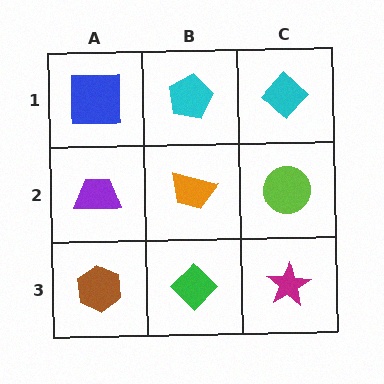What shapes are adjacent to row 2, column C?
A cyan diamond (row 1, column C), a magenta star (row 3, column C), an orange trapezoid (row 2, column B).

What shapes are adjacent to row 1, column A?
A purple trapezoid (row 2, column A), a cyan pentagon (row 1, column B).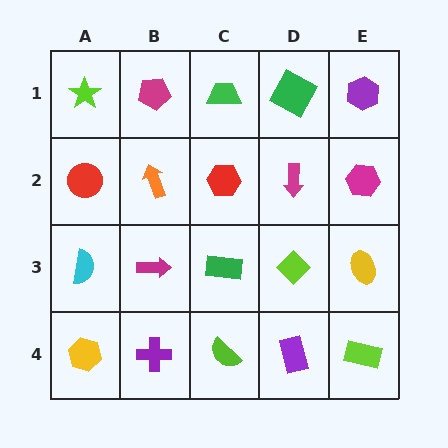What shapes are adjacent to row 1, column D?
A magenta arrow (row 2, column D), a green trapezoid (row 1, column C), a purple hexagon (row 1, column E).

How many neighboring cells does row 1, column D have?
3.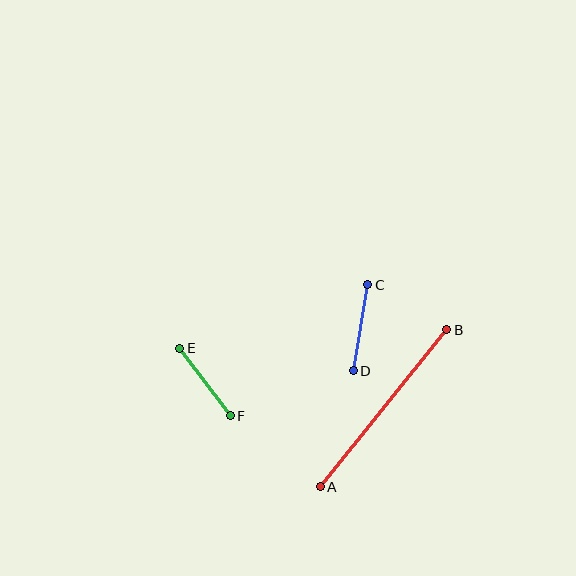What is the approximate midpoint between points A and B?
The midpoint is at approximately (383, 408) pixels.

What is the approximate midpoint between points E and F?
The midpoint is at approximately (205, 382) pixels.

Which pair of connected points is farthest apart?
Points A and B are farthest apart.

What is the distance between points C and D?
The distance is approximately 87 pixels.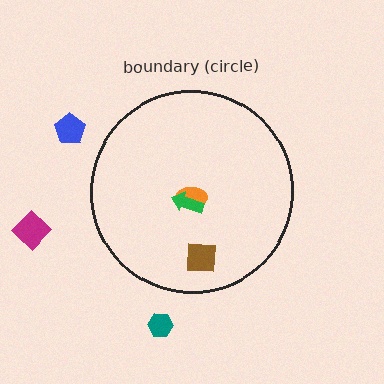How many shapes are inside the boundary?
3 inside, 3 outside.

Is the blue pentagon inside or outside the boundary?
Outside.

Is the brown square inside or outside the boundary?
Inside.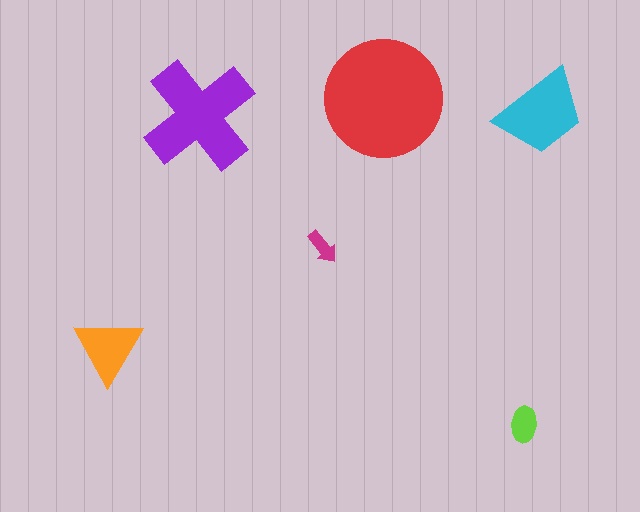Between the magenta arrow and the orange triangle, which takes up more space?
The orange triangle.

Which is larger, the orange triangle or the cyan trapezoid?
The cyan trapezoid.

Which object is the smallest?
The magenta arrow.